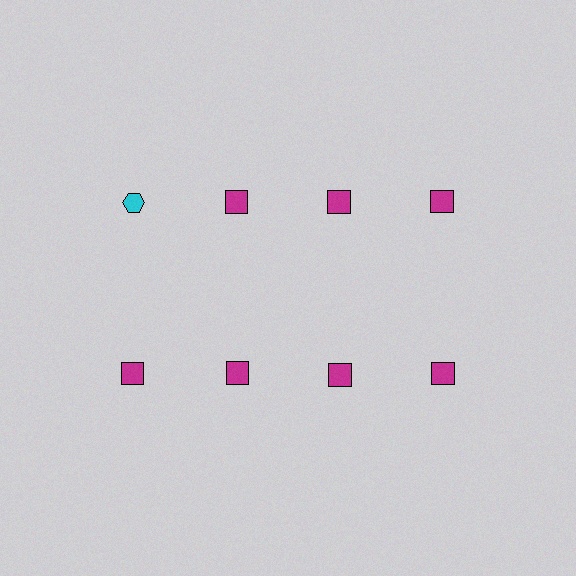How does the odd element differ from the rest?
It differs in both color (cyan instead of magenta) and shape (hexagon instead of square).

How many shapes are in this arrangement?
There are 8 shapes arranged in a grid pattern.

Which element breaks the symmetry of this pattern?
The cyan hexagon in the top row, leftmost column breaks the symmetry. All other shapes are magenta squares.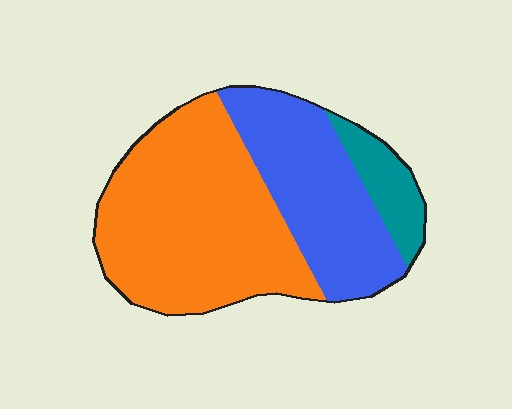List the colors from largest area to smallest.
From largest to smallest: orange, blue, teal.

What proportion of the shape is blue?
Blue covers 34% of the shape.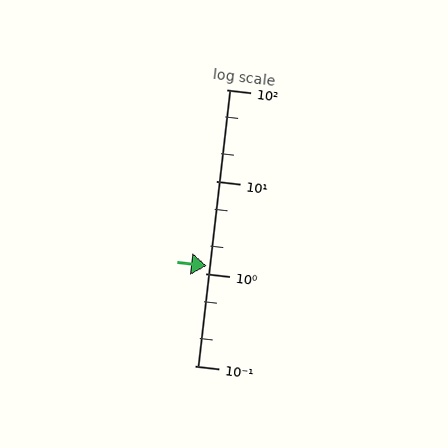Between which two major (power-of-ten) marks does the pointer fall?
The pointer is between 1 and 10.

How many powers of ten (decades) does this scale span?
The scale spans 3 decades, from 0.1 to 100.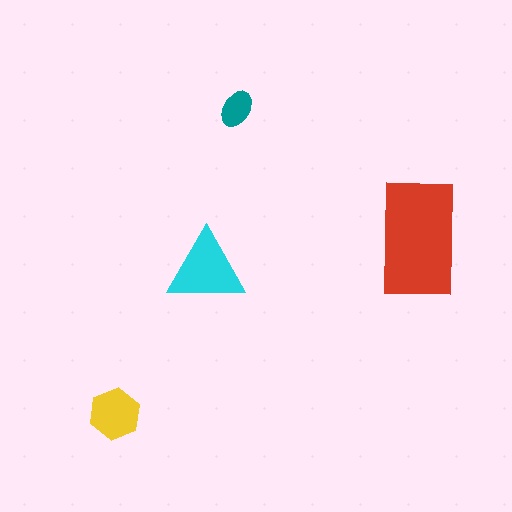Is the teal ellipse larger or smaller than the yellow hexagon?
Smaller.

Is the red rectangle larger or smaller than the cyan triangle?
Larger.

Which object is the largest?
The red rectangle.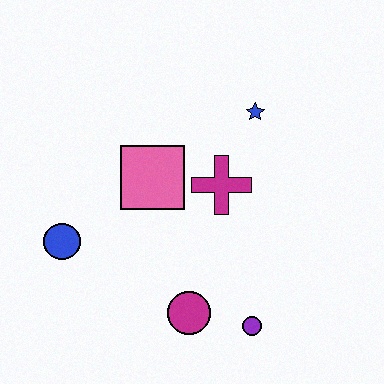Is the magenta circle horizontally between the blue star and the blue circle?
Yes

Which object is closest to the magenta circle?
The purple circle is closest to the magenta circle.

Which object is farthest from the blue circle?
The blue star is farthest from the blue circle.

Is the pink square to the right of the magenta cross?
No